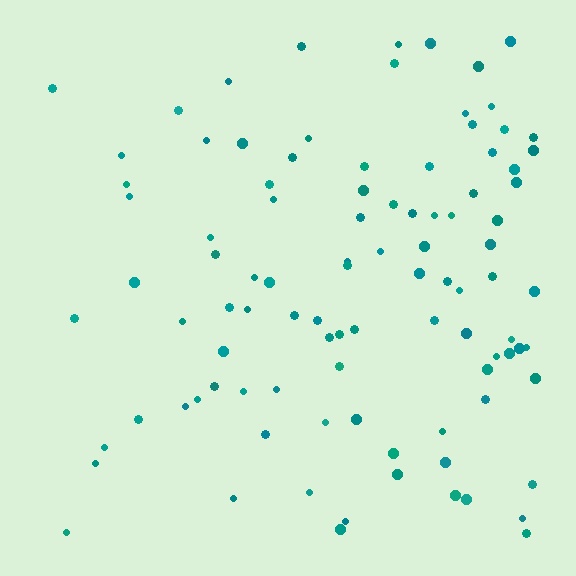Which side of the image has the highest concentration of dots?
The right.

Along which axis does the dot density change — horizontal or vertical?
Horizontal.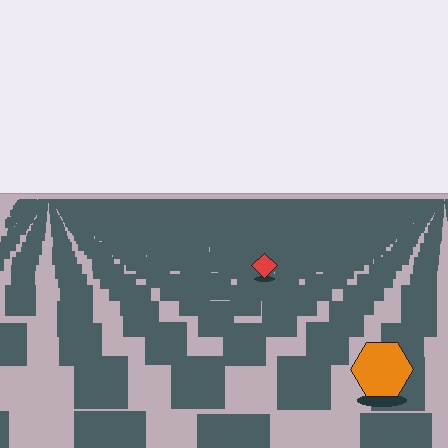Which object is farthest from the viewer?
The red diamond is farthest from the viewer. It appears smaller and the ground texture around it is denser.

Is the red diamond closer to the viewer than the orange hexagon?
No. The orange hexagon is closer — you can tell from the texture gradient: the ground texture is coarser near it.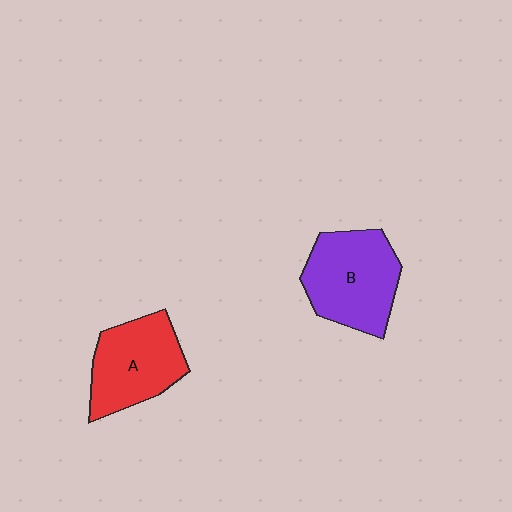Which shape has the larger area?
Shape B (purple).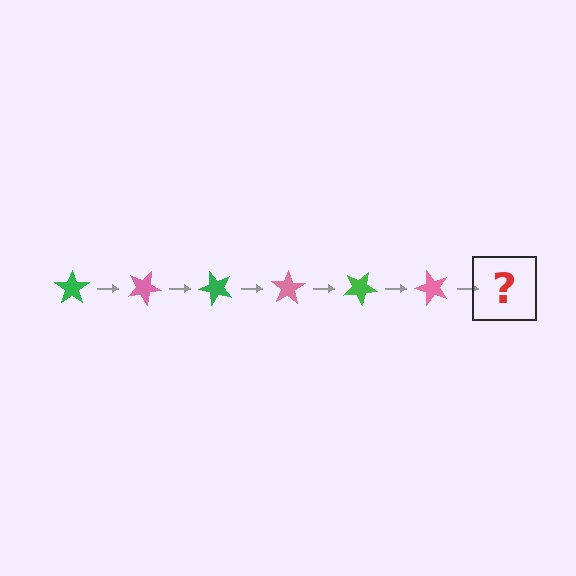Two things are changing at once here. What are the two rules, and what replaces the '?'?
The two rules are that it rotates 25 degrees each step and the color cycles through green and pink. The '?' should be a green star, rotated 150 degrees from the start.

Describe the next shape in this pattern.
It should be a green star, rotated 150 degrees from the start.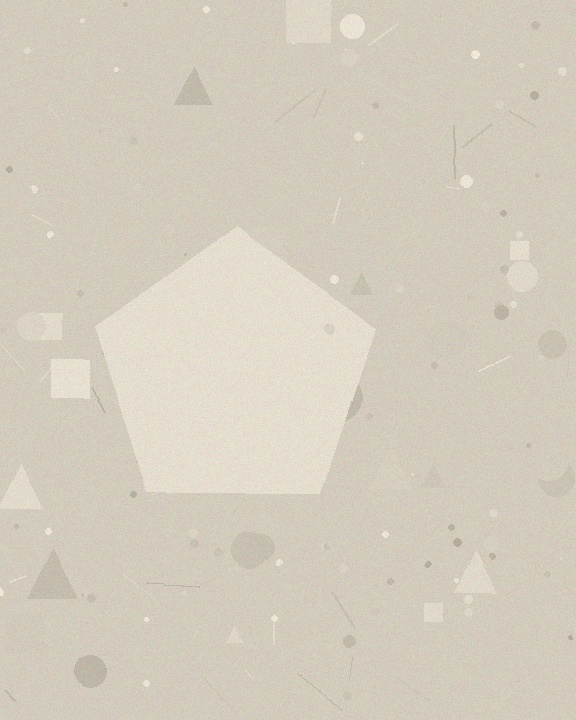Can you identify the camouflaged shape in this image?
The camouflaged shape is a pentagon.